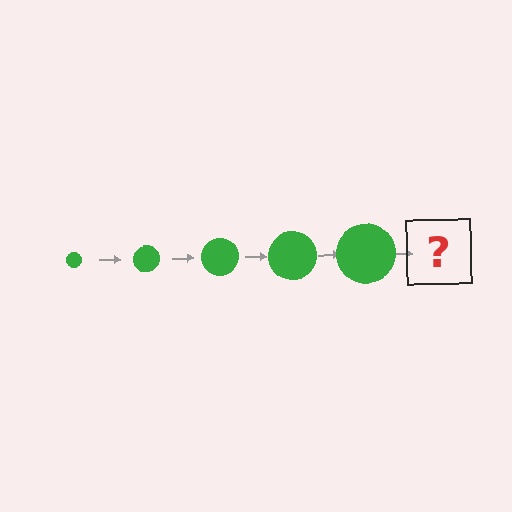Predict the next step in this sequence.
The next step is a green circle, larger than the previous one.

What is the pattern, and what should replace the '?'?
The pattern is that the circle gets progressively larger each step. The '?' should be a green circle, larger than the previous one.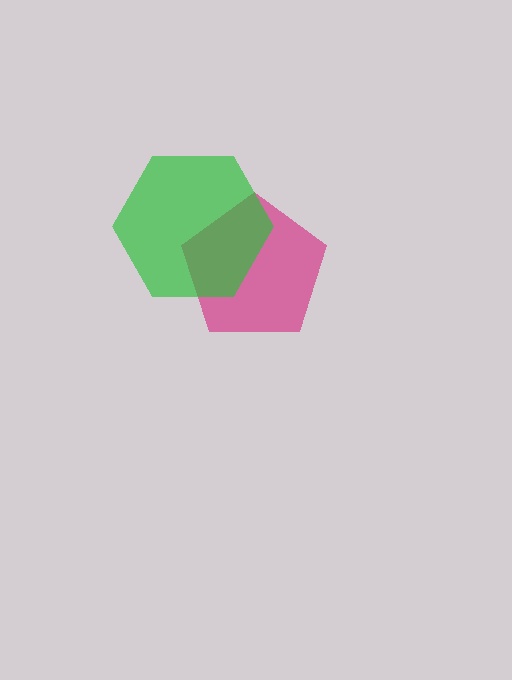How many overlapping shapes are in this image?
There are 2 overlapping shapes in the image.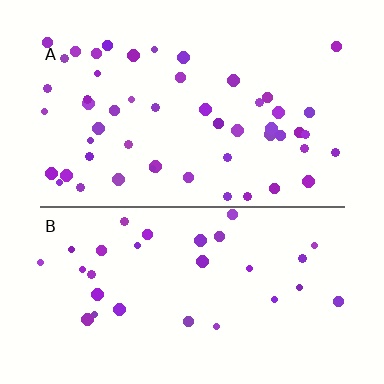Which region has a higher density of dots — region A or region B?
A (the top).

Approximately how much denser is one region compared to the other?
Approximately 1.7× — region A over region B.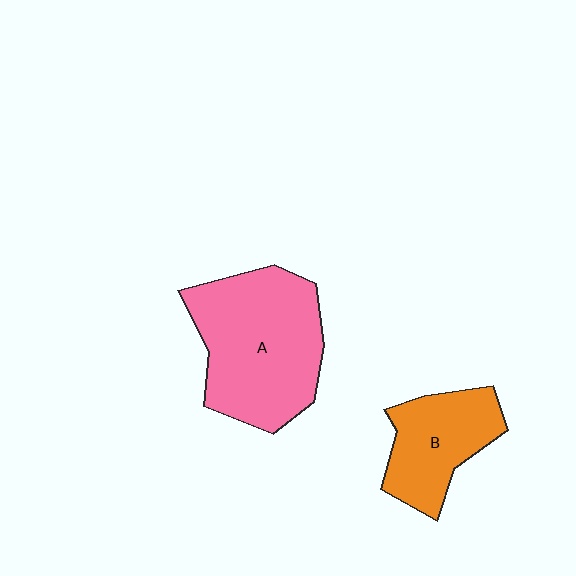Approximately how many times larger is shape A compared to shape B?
Approximately 1.7 times.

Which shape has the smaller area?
Shape B (orange).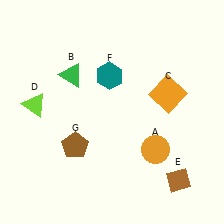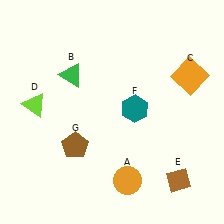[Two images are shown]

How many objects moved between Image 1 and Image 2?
3 objects moved between the two images.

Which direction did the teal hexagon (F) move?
The teal hexagon (F) moved down.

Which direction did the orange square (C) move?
The orange square (C) moved right.